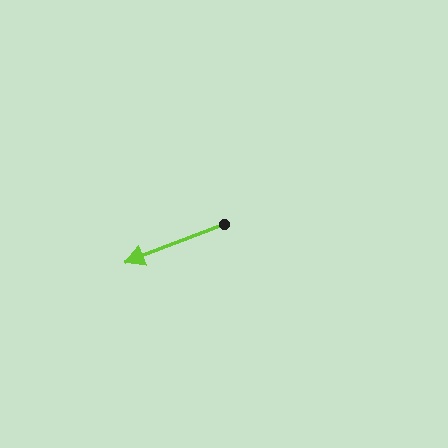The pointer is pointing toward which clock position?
Roughly 8 o'clock.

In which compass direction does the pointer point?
West.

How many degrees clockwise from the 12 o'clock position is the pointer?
Approximately 249 degrees.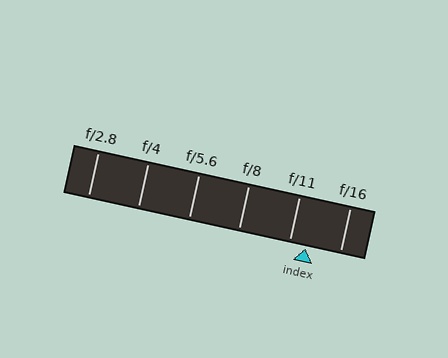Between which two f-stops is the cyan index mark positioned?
The index mark is between f/11 and f/16.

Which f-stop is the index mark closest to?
The index mark is closest to f/11.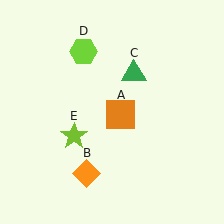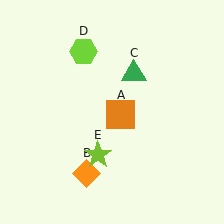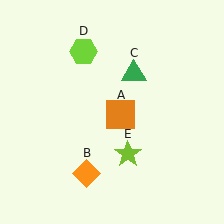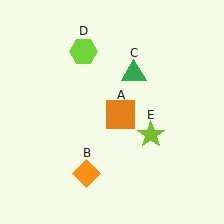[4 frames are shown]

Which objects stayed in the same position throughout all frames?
Orange square (object A) and orange diamond (object B) and green triangle (object C) and lime hexagon (object D) remained stationary.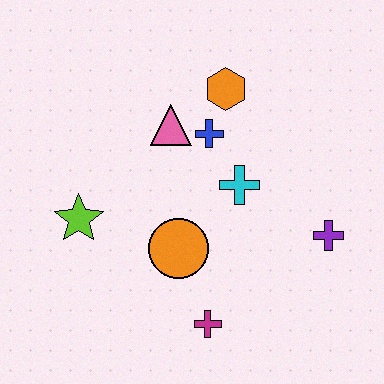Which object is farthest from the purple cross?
The lime star is farthest from the purple cross.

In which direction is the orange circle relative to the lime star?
The orange circle is to the right of the lime star.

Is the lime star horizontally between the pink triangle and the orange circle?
No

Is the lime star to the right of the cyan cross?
No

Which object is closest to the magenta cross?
The orange circle is closest to the magenta cross.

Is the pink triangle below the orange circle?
No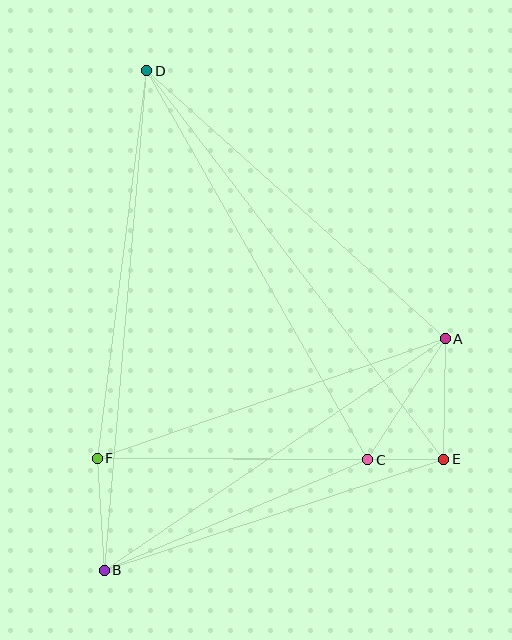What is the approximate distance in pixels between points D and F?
The distance between D and F is approximately 391 pixels.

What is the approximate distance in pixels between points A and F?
The distance between A and F is approximately 368 pixels.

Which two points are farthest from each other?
Points B and D are farthest from each other.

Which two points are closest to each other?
Points C and E are closest to each other.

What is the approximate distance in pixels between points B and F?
The distance between B and F is approximately 112 pixels.